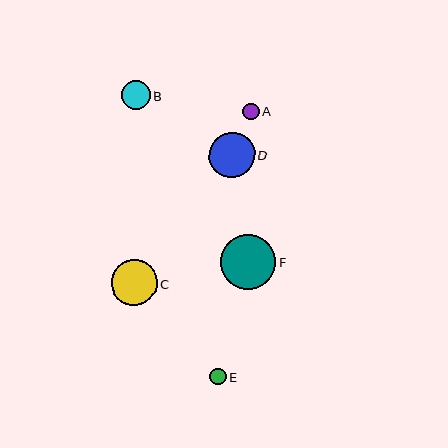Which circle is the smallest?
Circle E is the smallest with a size of approximately 17 pixels.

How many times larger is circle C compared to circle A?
Circle C is approximately 2.7 times the size of circle A.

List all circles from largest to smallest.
From largest to smallest: F, C, D, B, A, E.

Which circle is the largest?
Circle F is the largest with a size of approximately 55 pixels.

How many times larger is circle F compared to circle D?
Circle F is approximately 1.2 times the size of circle D.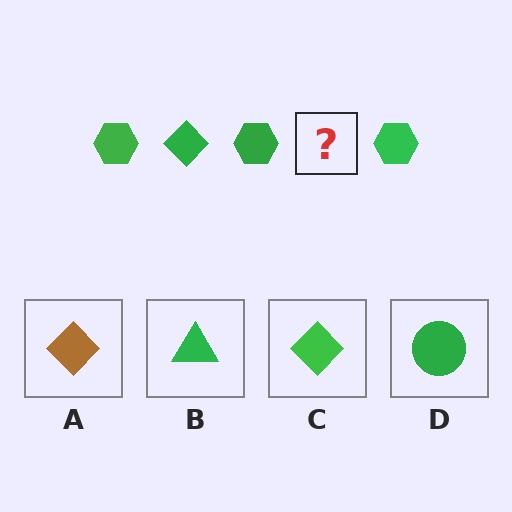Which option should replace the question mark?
Option C.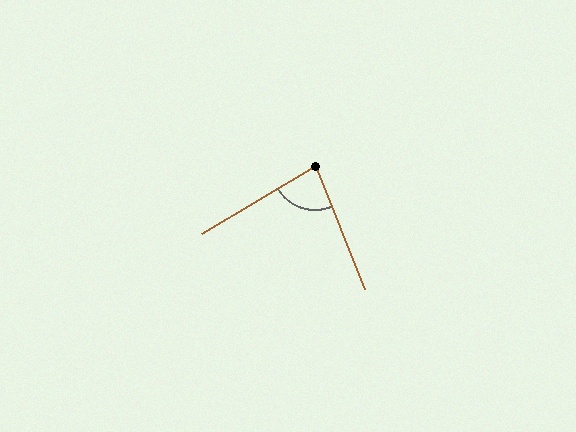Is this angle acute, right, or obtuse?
It is acute.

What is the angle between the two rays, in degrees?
Approximately 81 degrees.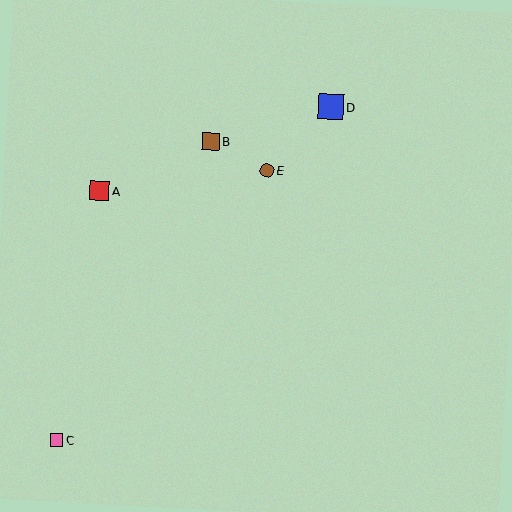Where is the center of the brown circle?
The center of the brown circle is at (267, 170).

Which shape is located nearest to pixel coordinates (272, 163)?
The brown circle (labeled E) at (267, 170) is nearest to that location.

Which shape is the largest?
The blue square (labeled D) is the largest.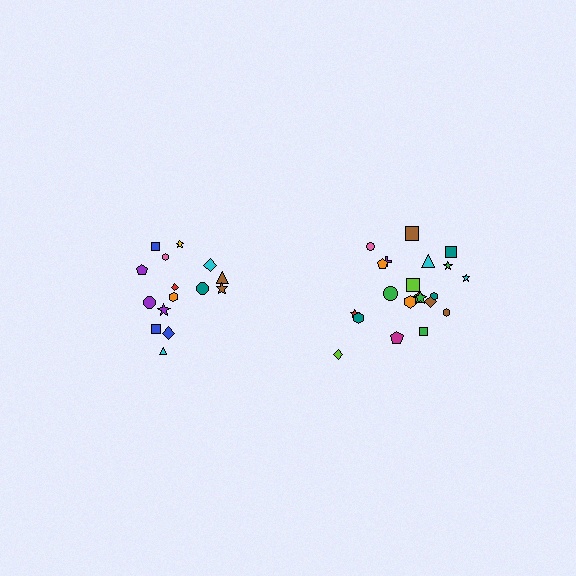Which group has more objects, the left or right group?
The right group.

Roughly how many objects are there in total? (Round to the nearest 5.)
Roughly 35 objects in total.